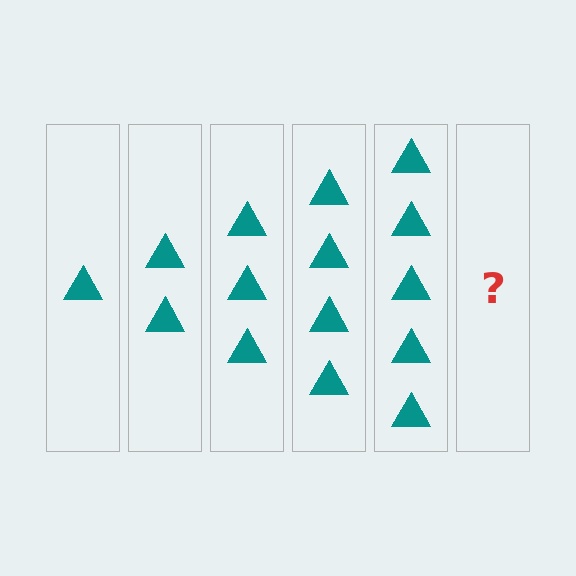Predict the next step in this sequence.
The next step is 6 triangles.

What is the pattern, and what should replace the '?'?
The pattern is that each step adds one more triangle. The '?' should be 6 triangles.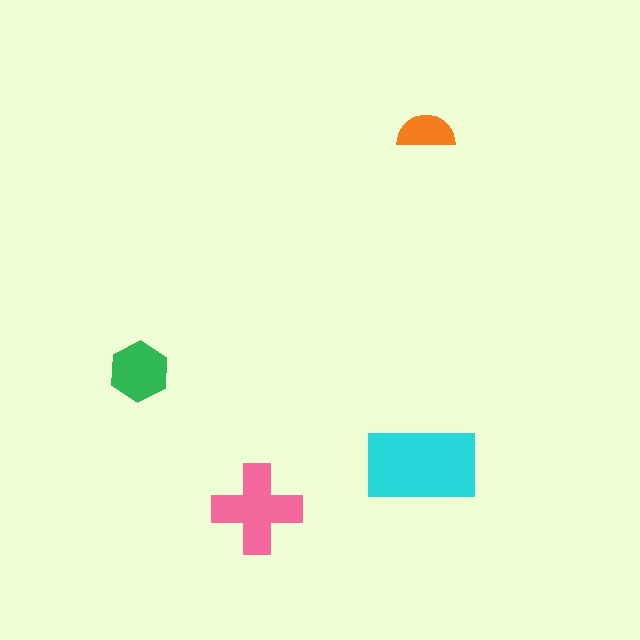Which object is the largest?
The cyan rectangle.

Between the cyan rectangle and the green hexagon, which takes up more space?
The cyan rectangle.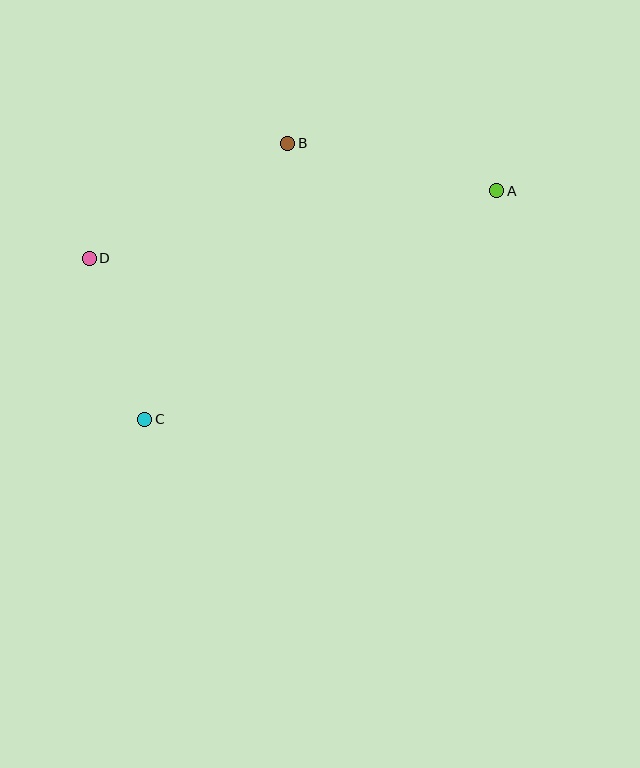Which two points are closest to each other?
Points C and D are closest to each other.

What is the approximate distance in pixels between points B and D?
The distance between B and D is approximately 229 pixels.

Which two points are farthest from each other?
Points A and C are farthest from each other.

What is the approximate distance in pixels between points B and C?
The distance between B and C is approximately 311 pixels.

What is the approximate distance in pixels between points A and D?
The distance between A and D is approximately 413 pixels.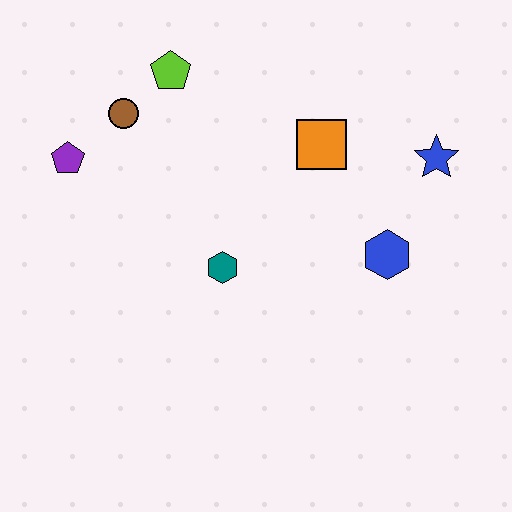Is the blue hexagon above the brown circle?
No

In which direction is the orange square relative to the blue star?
The orange square is to the left of the blue star.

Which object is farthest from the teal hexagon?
The blue star is farthest from the teal hexagon.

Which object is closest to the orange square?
The blue star is closest to the orange square.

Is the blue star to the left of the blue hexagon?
No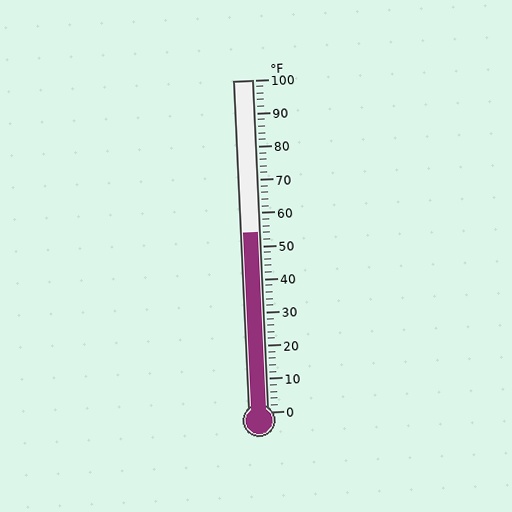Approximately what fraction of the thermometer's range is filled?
The thermometer is filled to approximately 55% of its range.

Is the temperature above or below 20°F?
The temperature is above 20°F.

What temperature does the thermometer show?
The thermometer shows approximately 54°F.